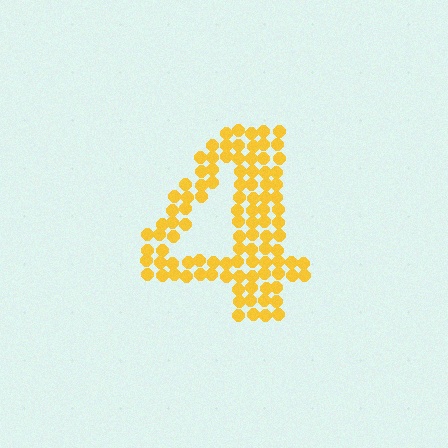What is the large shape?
The large shape is the digit 4.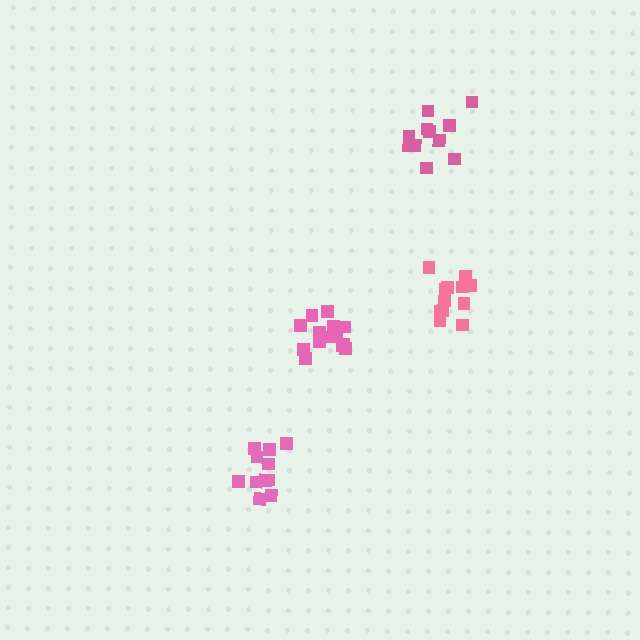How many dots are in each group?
Group 1: 15 dots, Group 2: 12 dots, Group 3: 12 dots, Group 4: 11 dots (50 total).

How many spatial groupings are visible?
There are 4 spatial groupings.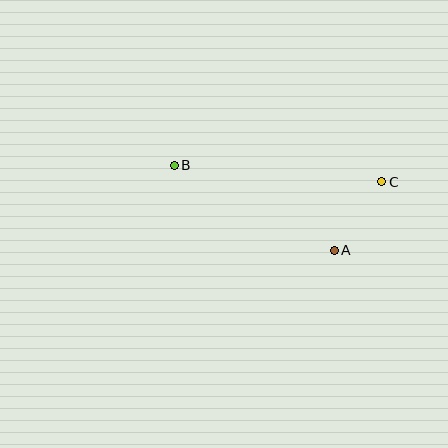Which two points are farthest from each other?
Points B and C are farthest from each other.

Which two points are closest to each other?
Points A and C are closest to each other.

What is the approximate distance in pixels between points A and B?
The distance between A and B is approximately 181 pixels.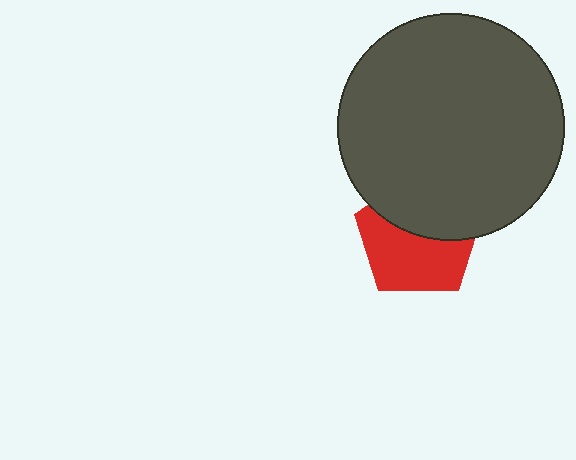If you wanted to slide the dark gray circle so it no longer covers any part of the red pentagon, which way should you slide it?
Slide it up — that is the most direct way to separate the two shapes.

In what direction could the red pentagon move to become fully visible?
The red pentagon could move down. That would shift it out from behind the dark gray circle entirely.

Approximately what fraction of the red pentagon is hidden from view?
Roughly 45% of the red pentagon is hidden behind the dark gray circle.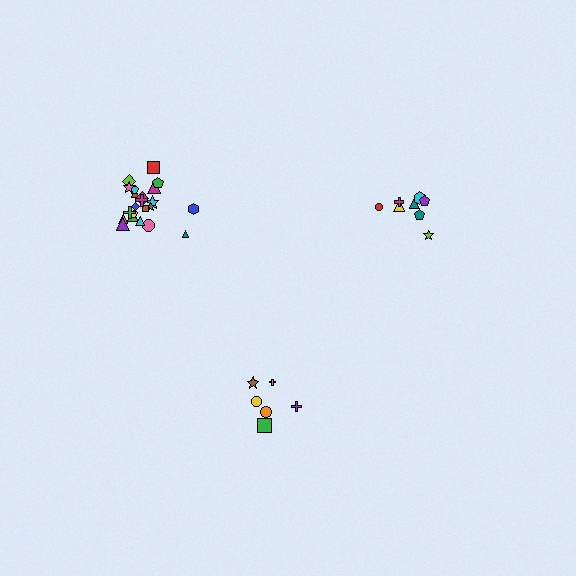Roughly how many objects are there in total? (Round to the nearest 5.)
Roughly 35 objects in total.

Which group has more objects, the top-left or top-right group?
The top-left group.